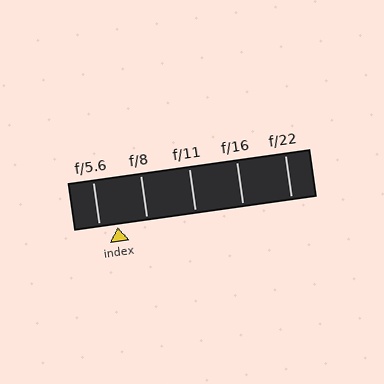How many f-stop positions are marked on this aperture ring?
There are 5 f-stop positions marked.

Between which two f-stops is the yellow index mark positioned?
The index mark is between f/5.6 and f/8.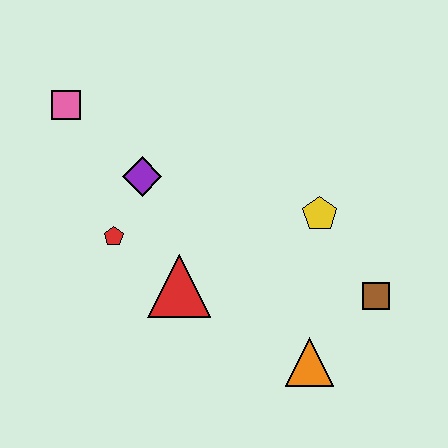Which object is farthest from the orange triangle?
The pink square is farthest from the orange triangle.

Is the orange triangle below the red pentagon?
Yes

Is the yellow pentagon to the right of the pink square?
Yes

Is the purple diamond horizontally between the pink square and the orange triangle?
Yes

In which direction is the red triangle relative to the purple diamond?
The red triangle is below the purple diamond.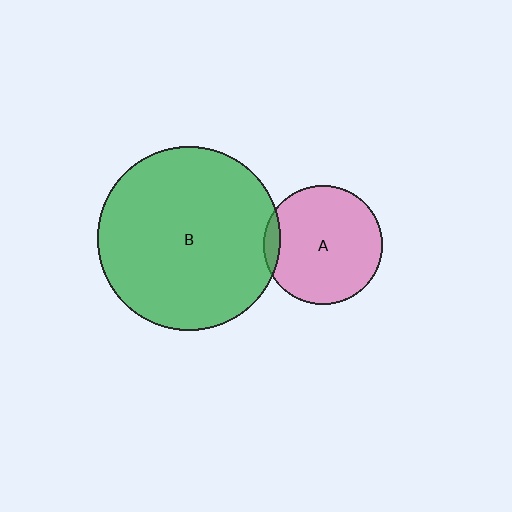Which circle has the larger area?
Circle B (green).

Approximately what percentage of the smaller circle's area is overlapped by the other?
Approximately 5%.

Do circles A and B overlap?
Yes.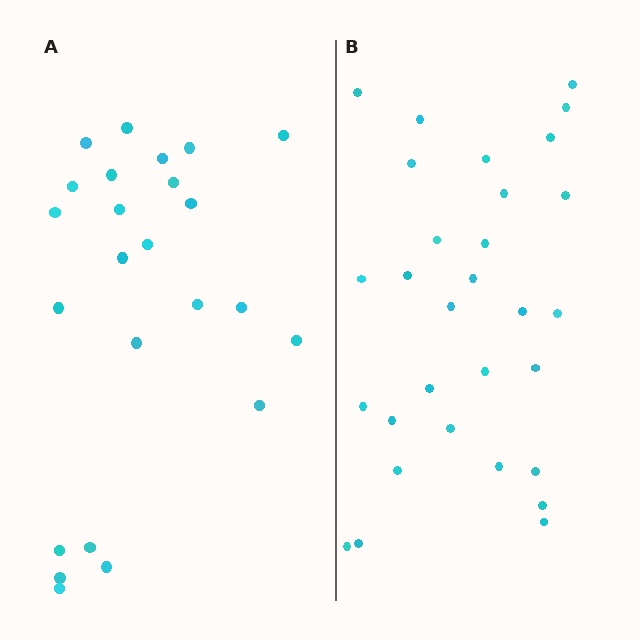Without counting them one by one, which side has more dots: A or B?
Region B (the right region) has more dots.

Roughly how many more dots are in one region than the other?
Region B has about 6 more dots than region A.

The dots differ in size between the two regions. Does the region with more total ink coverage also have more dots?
No. Region A has more total ink coverage because its dots are larger, but region B actually contains more individual dots. Total area can be misleading — the number of items is what matters here.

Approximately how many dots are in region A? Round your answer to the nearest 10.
About 20 dots. (The exact count is 24, which rounds to 20.)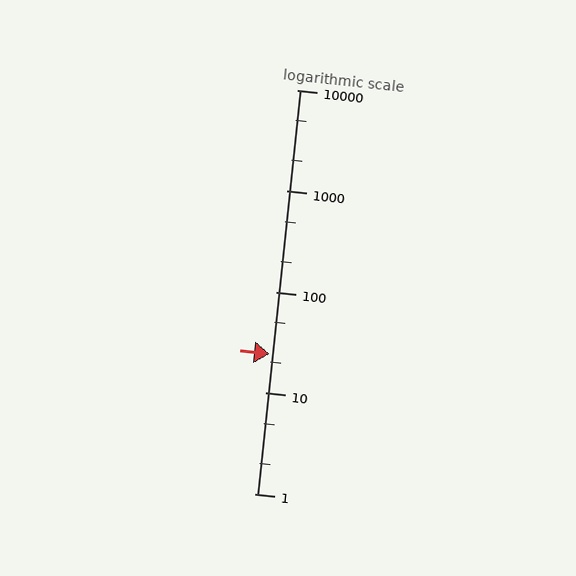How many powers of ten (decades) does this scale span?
The scale spans 4 decades, from 1 to 10000.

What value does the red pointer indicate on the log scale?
The pointer indicates approximately 24.